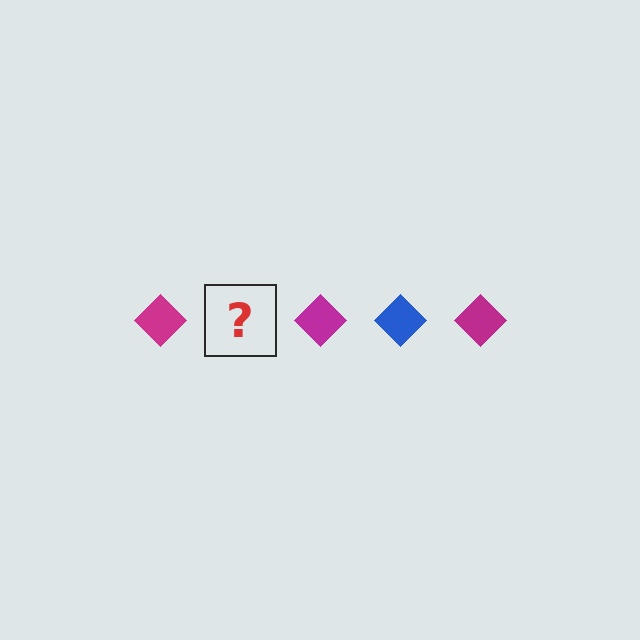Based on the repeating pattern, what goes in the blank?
The blank should be a blue diamond.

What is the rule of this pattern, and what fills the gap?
The rule is that the pattern cycles through magenta, blue diamonds. The gap should be filled with a blue diamond.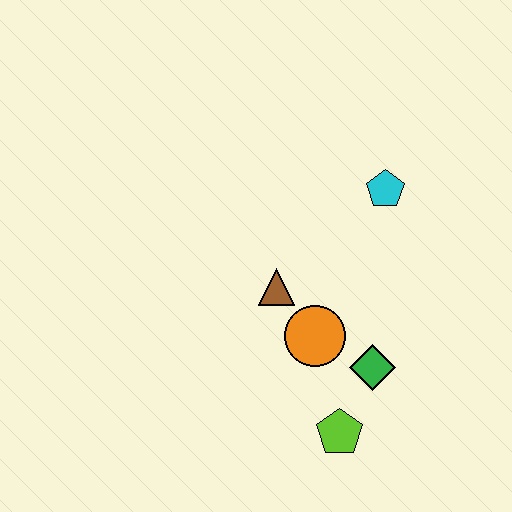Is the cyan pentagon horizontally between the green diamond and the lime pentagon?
No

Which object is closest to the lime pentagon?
The green diamond is closest to the lime pentagon.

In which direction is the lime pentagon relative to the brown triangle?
The lime pentagon is below the brown triangle.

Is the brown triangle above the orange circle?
Yes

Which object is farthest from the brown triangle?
The lime pentagon is farthest from the brown triangle.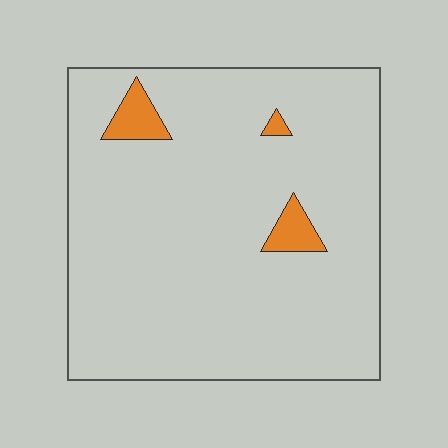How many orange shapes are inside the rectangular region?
3.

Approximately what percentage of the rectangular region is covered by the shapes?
Approximately 5%.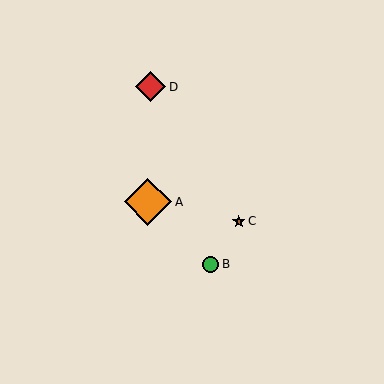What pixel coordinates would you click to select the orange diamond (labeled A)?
Click at (148, 202) to select the orange diamond A.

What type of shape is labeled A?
Shape A is an orange diamond.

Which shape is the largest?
The orange diamond (labeled A) is the largest.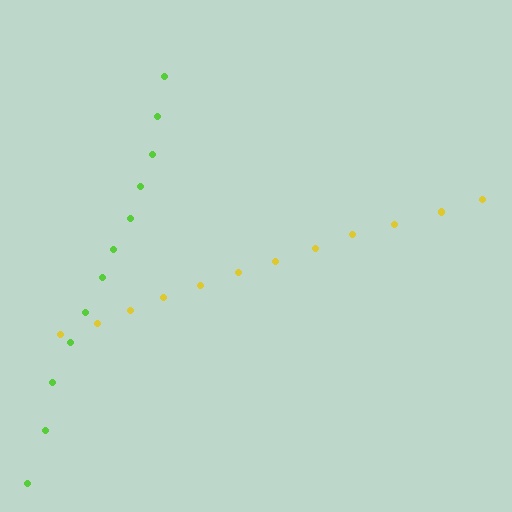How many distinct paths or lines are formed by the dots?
There are 2 distinct paths.